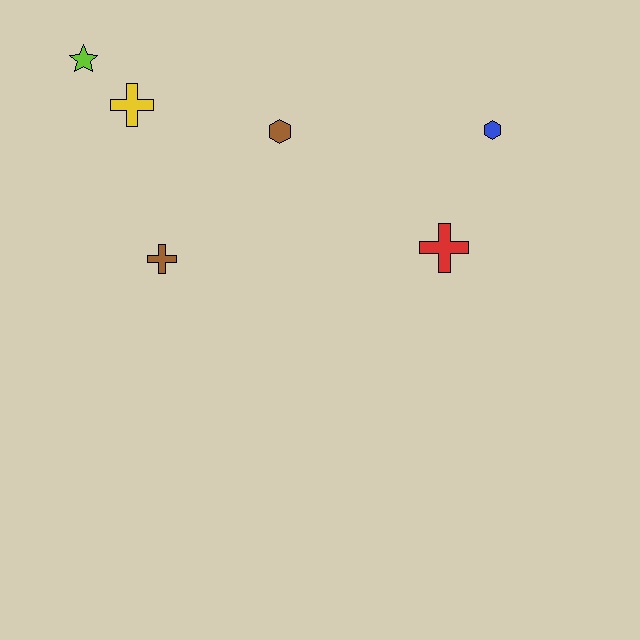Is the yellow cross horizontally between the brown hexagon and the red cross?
No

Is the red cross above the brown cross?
Yes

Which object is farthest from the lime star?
The blue hexagon is farthest from the lime star.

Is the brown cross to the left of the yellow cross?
No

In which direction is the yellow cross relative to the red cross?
The yellow cross is to the left of the red cross.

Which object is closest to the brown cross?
The yellow cross is closest to the brown cross.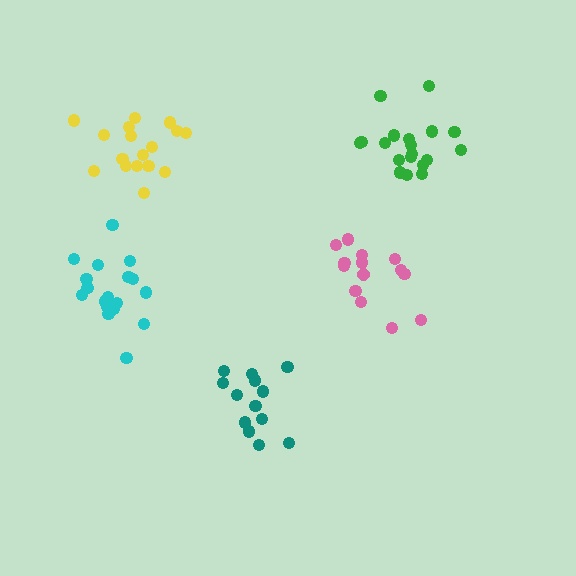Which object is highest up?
The yellow cluster is topmost.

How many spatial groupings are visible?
There are 5 spatial groupings.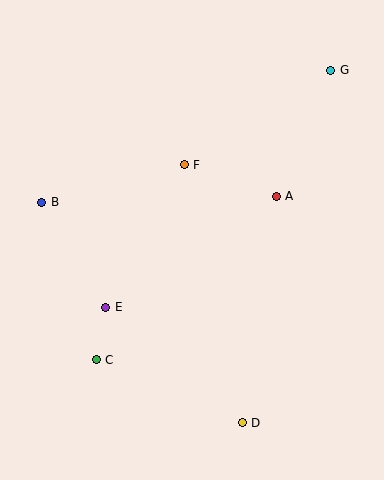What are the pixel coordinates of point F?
Point F is at (184, 165).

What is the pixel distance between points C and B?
The distance between C and B is 167 pixels.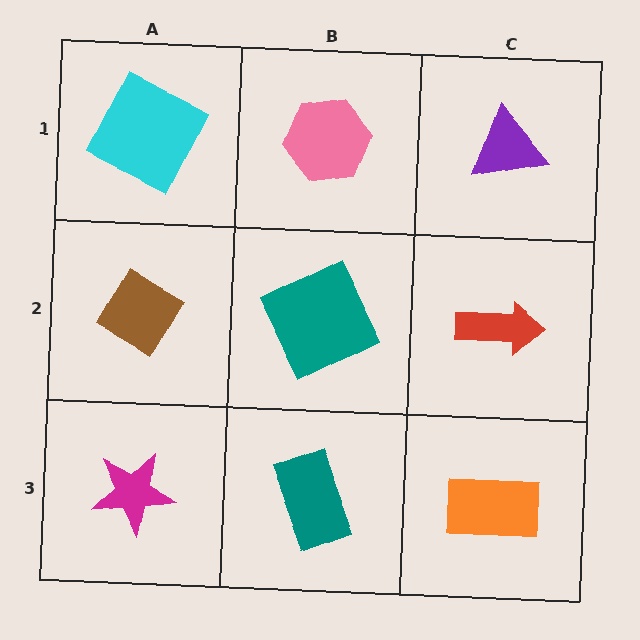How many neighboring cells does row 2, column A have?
3.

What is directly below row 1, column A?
A brown diamond.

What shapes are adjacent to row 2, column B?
A pink hexagon (row 1, column B), a teal rectangle (row 3, column B), a brown diamond (row 2, column A), a red arrow (row 2, column C).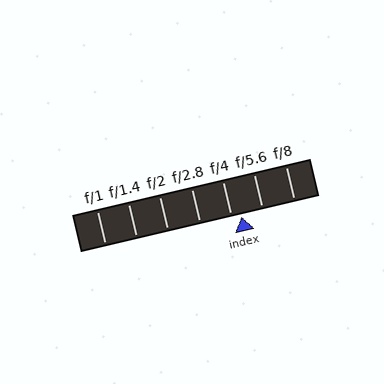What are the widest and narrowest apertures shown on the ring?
The widest aperture shown is f/1 and the narrowest is f/8.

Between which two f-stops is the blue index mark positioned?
The index mark is between f/4 and f/5.6.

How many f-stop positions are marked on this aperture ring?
There are 7 f-stop positions marked.